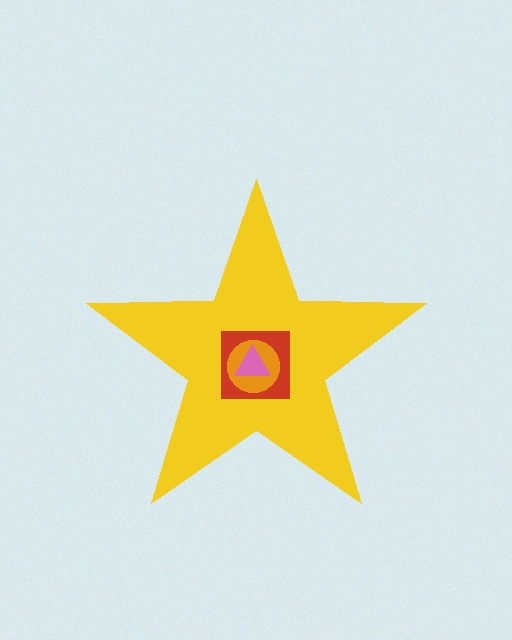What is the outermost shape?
The yellow star.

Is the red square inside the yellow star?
Yes.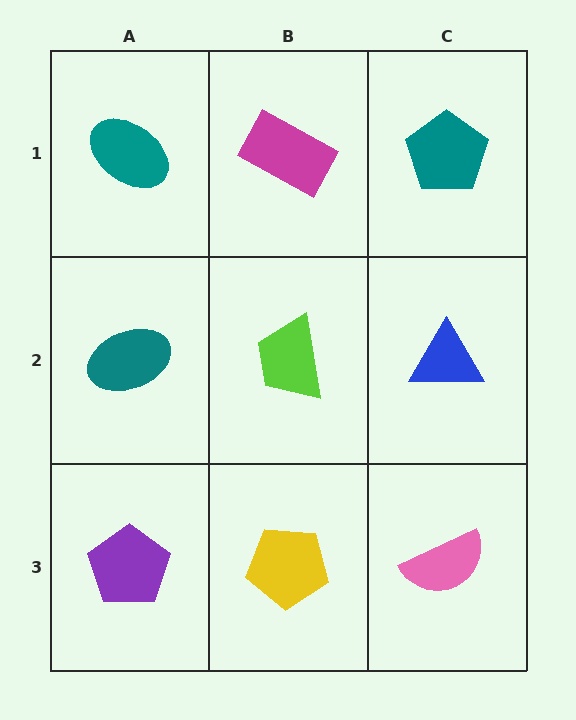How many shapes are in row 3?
3 shapes.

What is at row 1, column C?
A teal pentagon.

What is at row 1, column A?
A teal ellipse.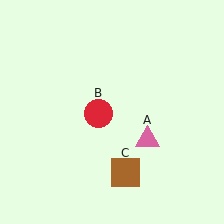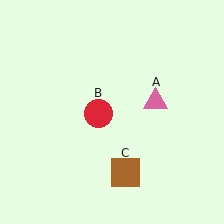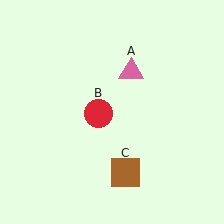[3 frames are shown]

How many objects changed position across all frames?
1 object changed position: pink triangle (object A).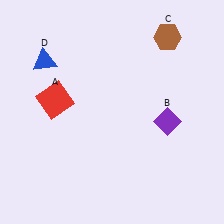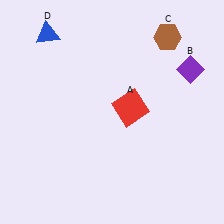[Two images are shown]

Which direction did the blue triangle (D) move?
The blue triangle (D) moved up.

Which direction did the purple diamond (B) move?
The purple diamond (B) moved up.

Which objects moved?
The objects that moved are: the red square (A), the purple diamond (B), the blue triangle (D).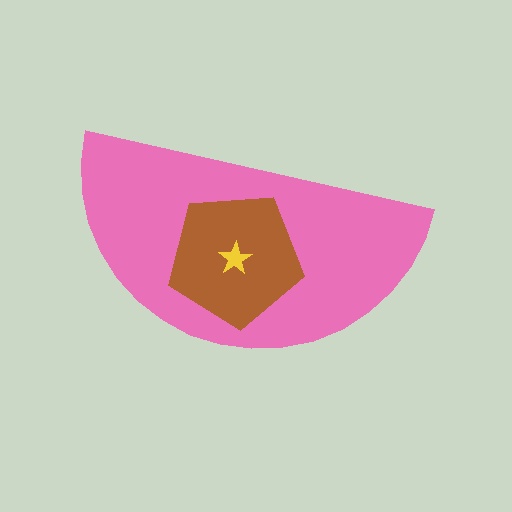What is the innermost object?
The yellow star.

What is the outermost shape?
The pink semicircle.